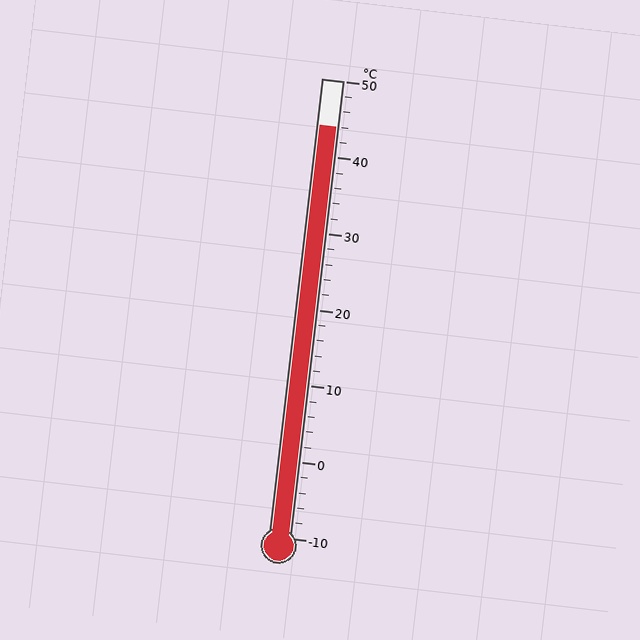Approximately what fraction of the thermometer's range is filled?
The thermometer is filled to approximately 90% of its range.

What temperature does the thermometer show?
The thermometer shows approximately 44°C.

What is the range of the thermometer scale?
The thermometer scale ranges from -10°C to 50°C.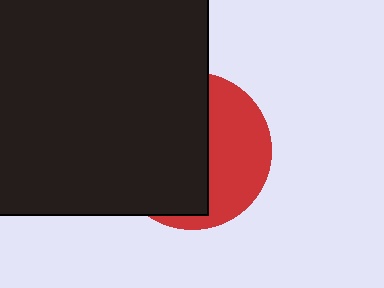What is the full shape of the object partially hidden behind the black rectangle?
The partially hidden object is a red circle.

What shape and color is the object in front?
The object in front is a black rectangle.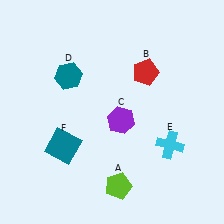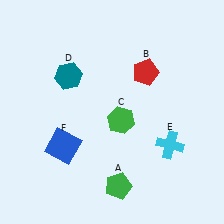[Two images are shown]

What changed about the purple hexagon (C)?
In Image 1, C is purple. In Image 2, it changed to green.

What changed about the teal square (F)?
In Image 1, F is teal. In Image 2, it changed to blue.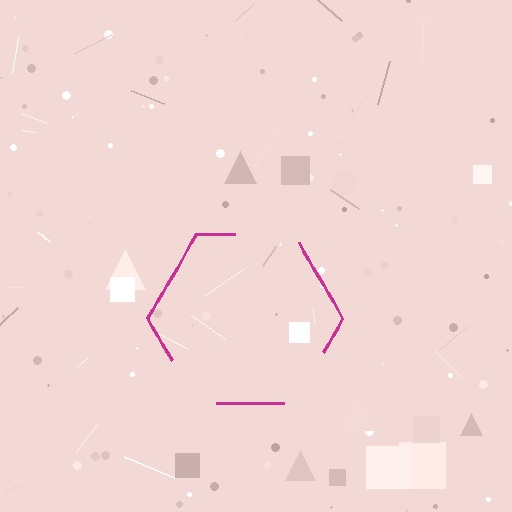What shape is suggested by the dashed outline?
The dashed outline suggests a hexagon.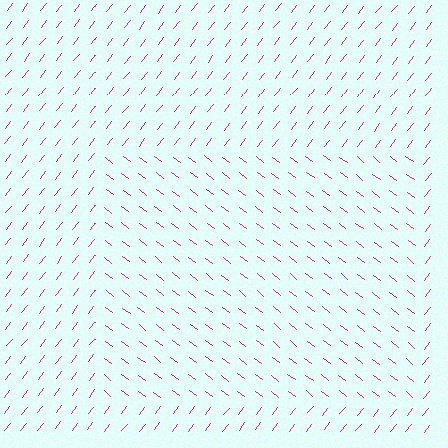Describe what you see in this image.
The image is filled with small magenta line segments. A rectangle region in the image has lines oriented differently from the surrounding lines, creating a visible texture boundary.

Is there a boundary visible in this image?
Yes, there is a texture boundary formed by a change in line orientation.